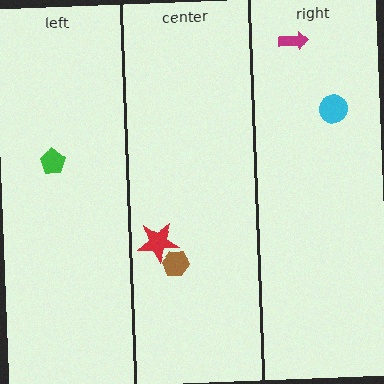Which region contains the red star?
The center region.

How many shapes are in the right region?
2.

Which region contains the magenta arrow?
The right region.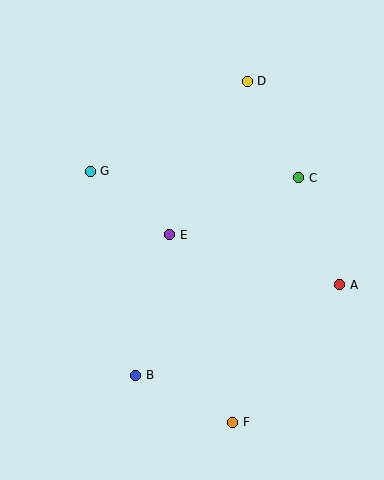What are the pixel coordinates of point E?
Point E is at (170, 235).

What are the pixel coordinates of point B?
Point B is at (136, 375).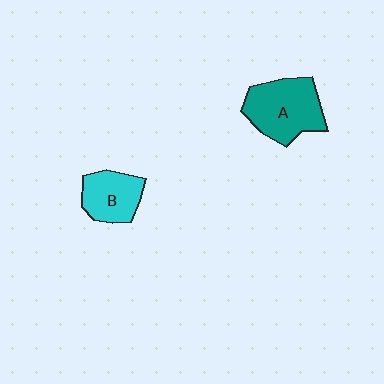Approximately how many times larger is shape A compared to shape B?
Approximately 1.5 times.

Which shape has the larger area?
Shape A (teal).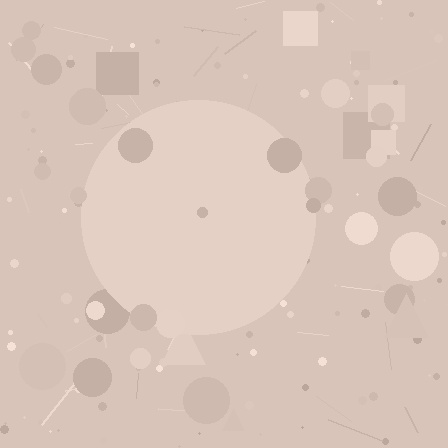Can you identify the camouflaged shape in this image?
The camouflaged shape is a circle.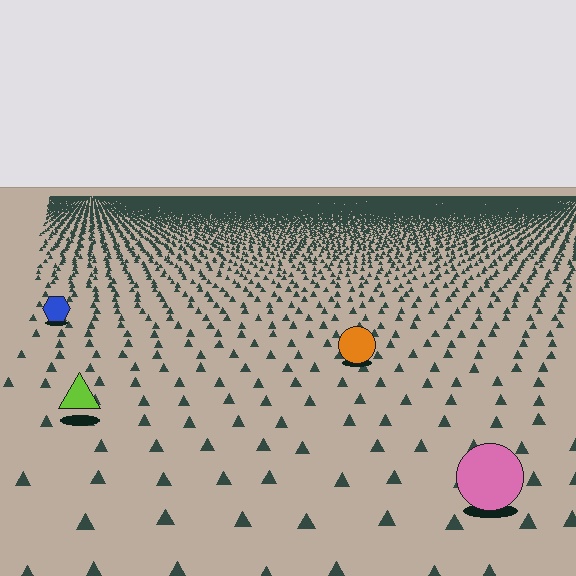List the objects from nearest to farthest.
From nearest to farthest: the pink circle, the lime triangle, the orange circle, the blue hexagon.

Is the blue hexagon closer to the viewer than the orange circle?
No. The orange circle is closer — you can tell from the texture gradient: the ground texture is coarser near it.